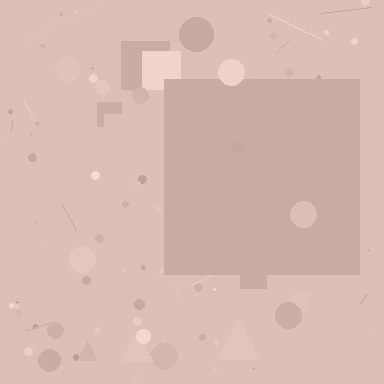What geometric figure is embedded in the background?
A square is embedded in the background.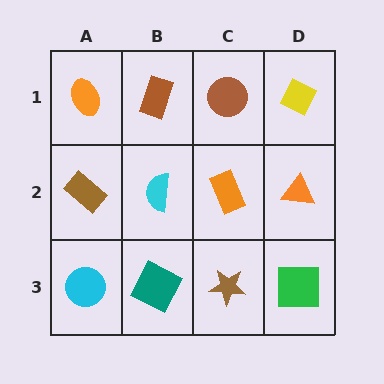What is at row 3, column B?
A teal square.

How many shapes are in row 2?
4 shapes.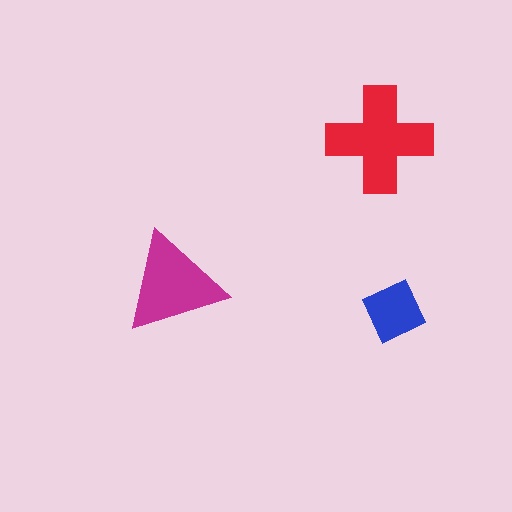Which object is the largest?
The red cross.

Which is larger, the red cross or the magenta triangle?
The red cross.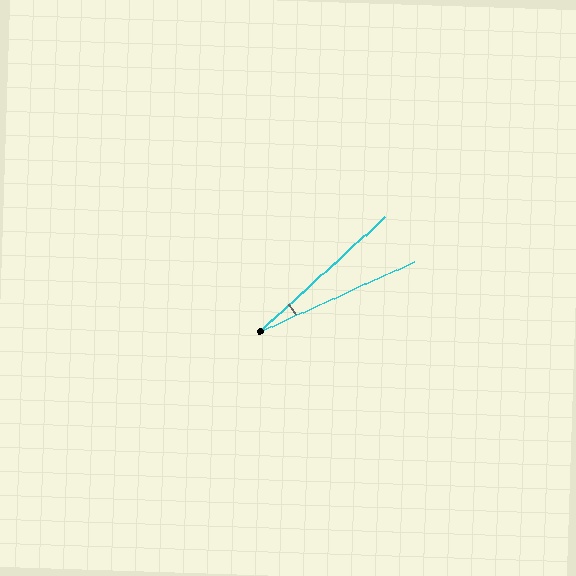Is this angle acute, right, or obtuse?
It is acute.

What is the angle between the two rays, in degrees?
Approximately 18 degrees.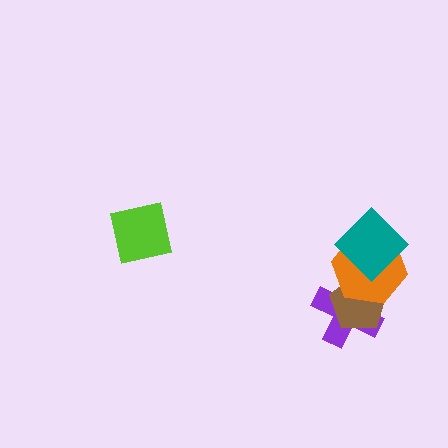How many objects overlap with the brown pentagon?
2 objects overlap with the brown pentagon.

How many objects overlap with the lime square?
0 objects overlap with the lime square.